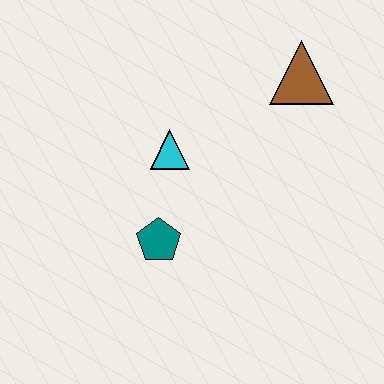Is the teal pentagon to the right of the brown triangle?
No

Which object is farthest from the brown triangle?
The teal pentagon is farthest from the brown triangle.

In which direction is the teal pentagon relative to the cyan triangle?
The teal pentagon is below the cyan triangle.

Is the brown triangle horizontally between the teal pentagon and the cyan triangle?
No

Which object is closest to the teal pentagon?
The cyan triangle is closest to the teal pentagon.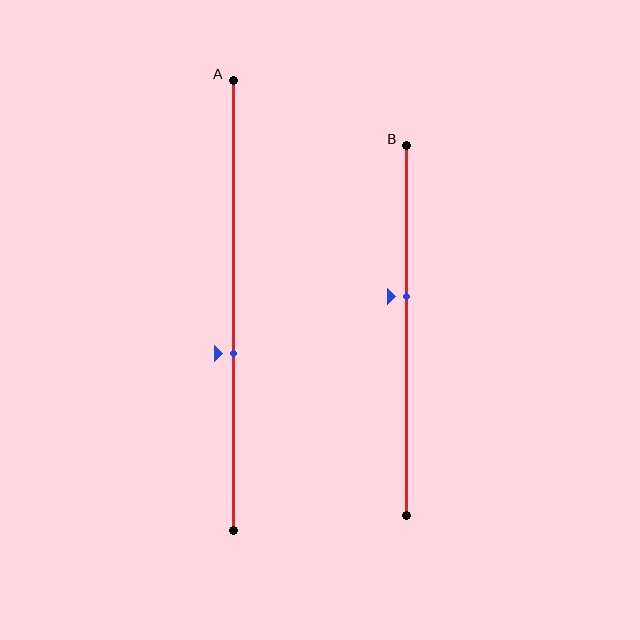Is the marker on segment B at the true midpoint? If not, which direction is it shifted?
No, the marker on segment B is shifted upward by about 9% of the segment length.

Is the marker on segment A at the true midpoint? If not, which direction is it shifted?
No, the marker on segment A is shifted downward by about 11% of the segment length.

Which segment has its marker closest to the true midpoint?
Segment B has its marker closest to the true midpoint.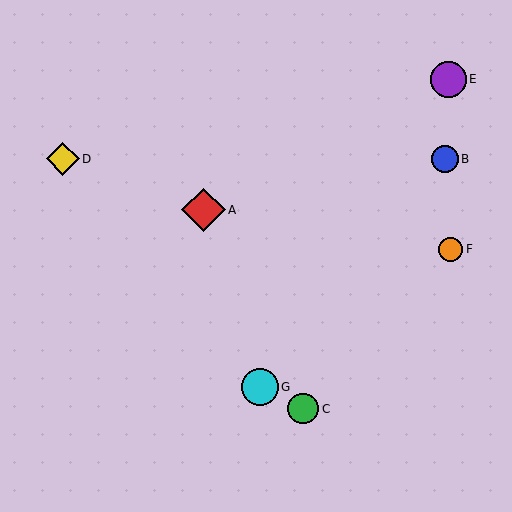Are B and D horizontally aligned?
Yes, both are at y≈159.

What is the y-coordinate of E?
Object E is at y≈80.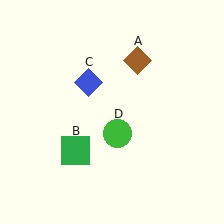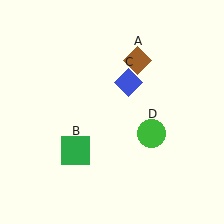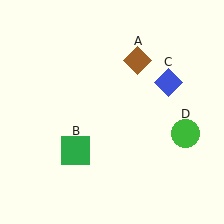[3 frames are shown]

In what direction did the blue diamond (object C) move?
The blue diamond (object C) moved right.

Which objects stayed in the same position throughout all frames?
Brown diamond (object A) and green square (object B) remained stationary.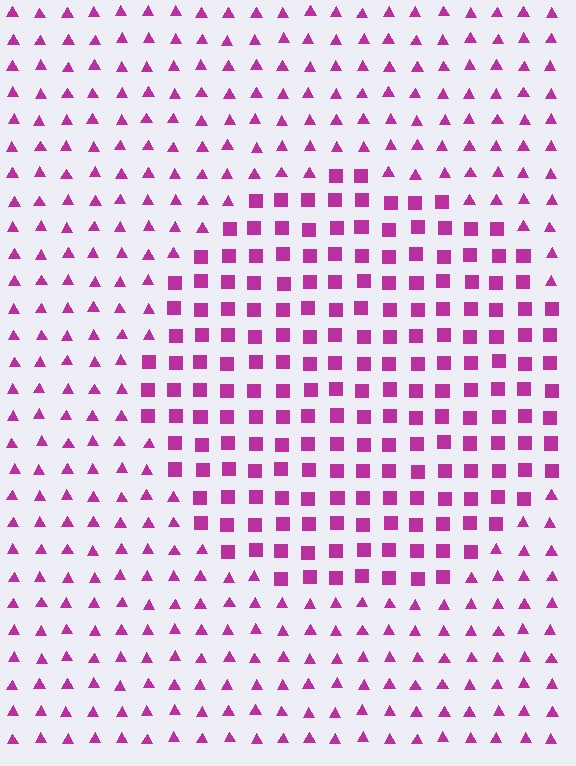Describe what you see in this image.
The image is filled with small magenta elements arranged in a uniform grid. A circle-shaped region contains squares, while the surrounding area contains triangles. The boundary is defined purely by the change in element shape.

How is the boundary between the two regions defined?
The boundary is defined by a change in element shape: squares inside vs. triangles outside. All elements share the same color and spacing.